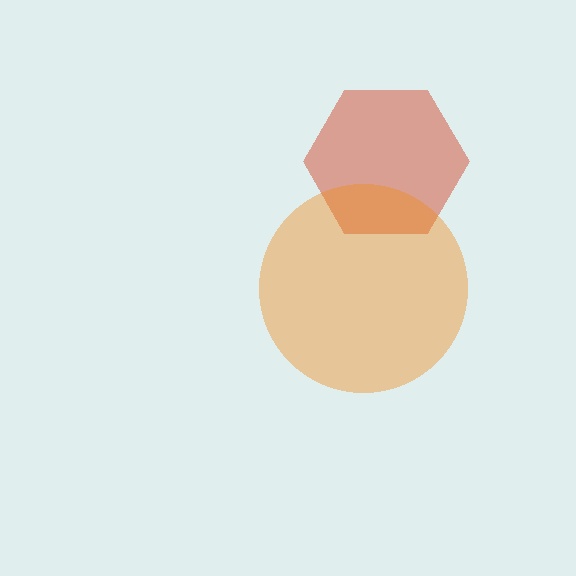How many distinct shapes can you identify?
There are 2 distinct shapes: a red hexagon, an orange circle.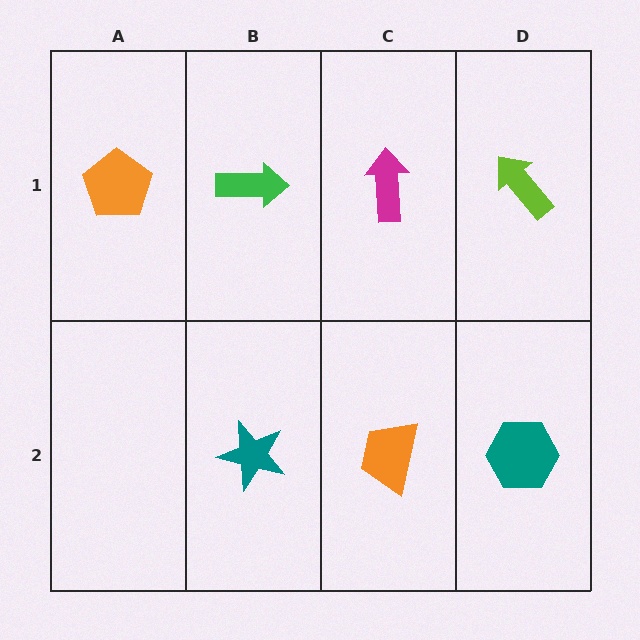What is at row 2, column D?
A teal hexagon.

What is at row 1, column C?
A magenta arrow.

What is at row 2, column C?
An orange trapezoid.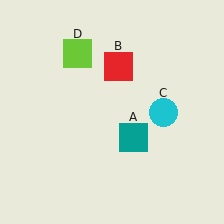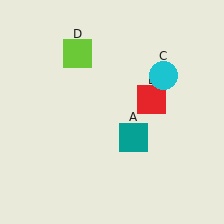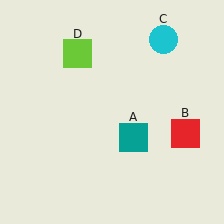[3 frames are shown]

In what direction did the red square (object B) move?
The red square (object B) moved down and to the right.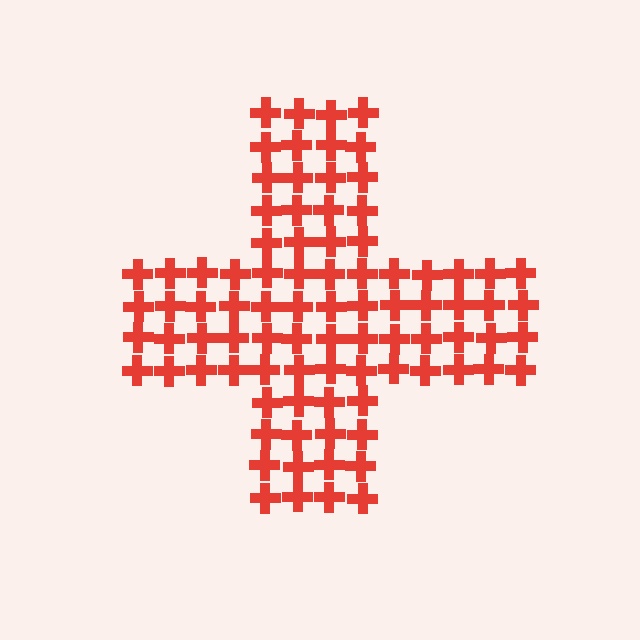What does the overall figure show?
The overall figure shows a cross.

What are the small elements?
The small elements are crosses.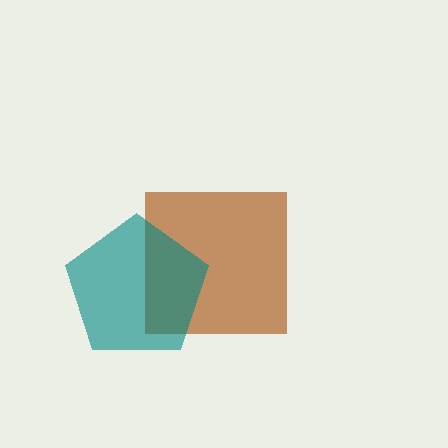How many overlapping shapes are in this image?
There are 2 overlapping shapes in the image.